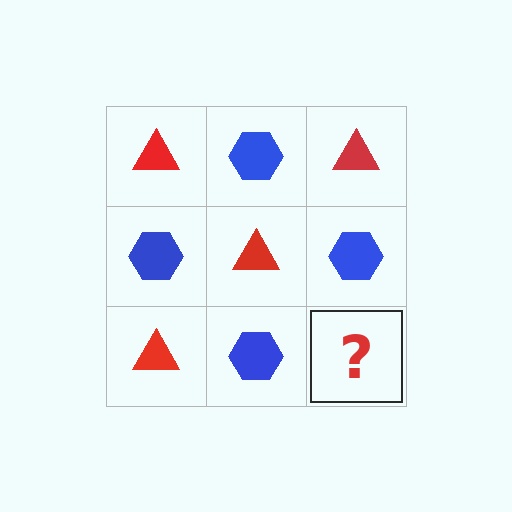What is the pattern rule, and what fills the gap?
The rule is that it alternates red triangle and blue hexagon in a checkerboard pattern. The gap should be filled with a red triangle.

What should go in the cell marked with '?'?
The missing cell should contain a red triangle.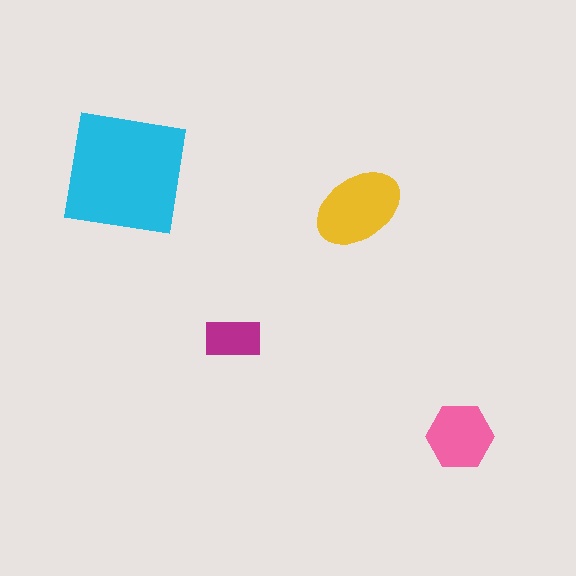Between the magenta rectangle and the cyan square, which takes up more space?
The cyan square.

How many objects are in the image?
There are 4 objects in the image.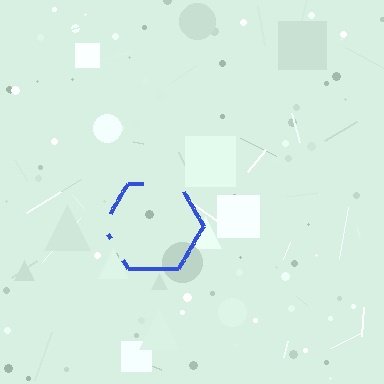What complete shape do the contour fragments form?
The contour fragments form a hexagon.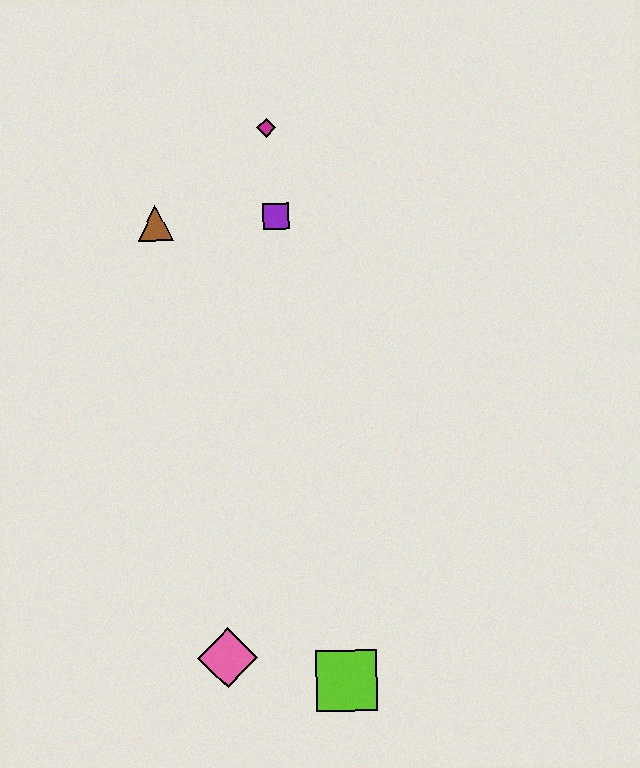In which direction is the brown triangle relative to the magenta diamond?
The brown triangle is to the left of the magenta diamond.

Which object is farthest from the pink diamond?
The magenta diamond is farthest from the pink diamond.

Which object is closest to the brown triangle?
The purple square is closest to the brown triangle.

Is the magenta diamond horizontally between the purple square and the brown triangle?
Yes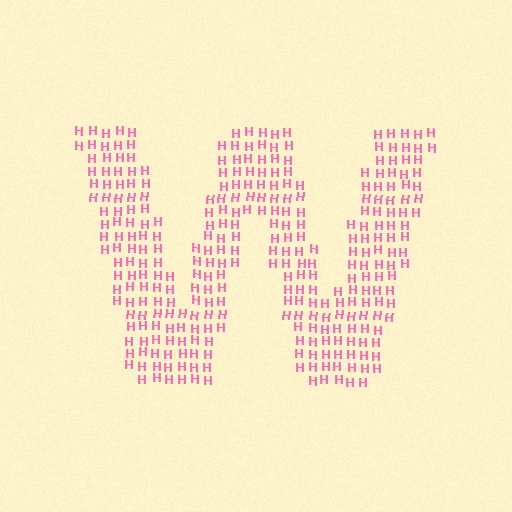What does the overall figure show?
The overall figure shows the letter W.